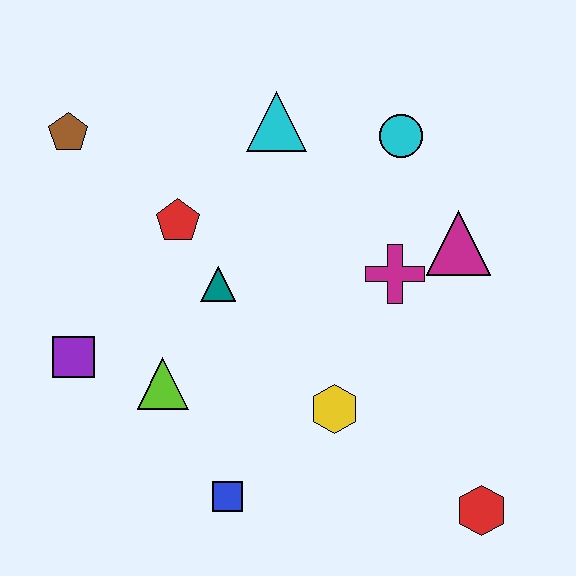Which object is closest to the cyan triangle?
The cyan circle is closest to the cyan triangle.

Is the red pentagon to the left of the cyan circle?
Yes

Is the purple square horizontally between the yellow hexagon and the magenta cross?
No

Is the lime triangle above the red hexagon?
Yes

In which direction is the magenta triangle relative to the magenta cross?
The magenta triangle is to the right of the magenta cross.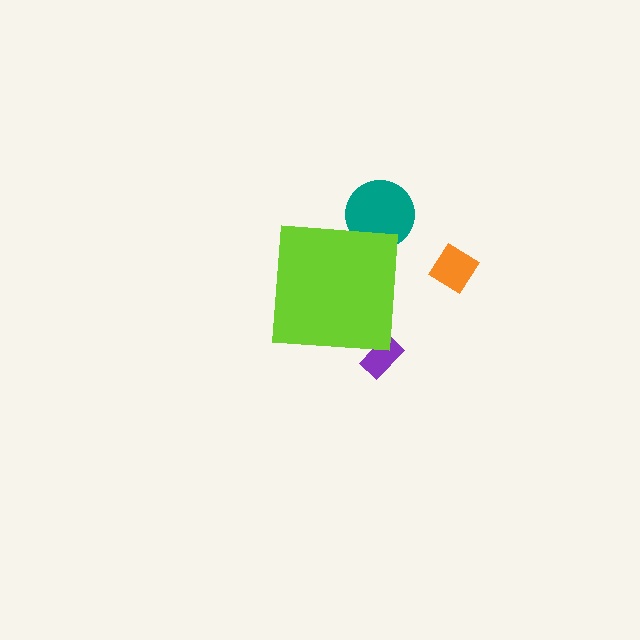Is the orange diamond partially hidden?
No, the orange diamond is fully visible.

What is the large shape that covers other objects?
A lime square.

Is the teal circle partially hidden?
Yes, the teal circle is partially hidden behind the lime square.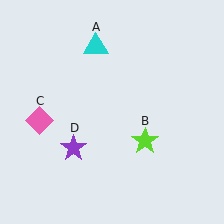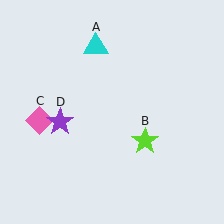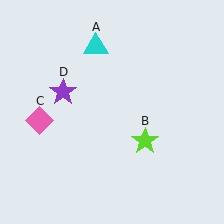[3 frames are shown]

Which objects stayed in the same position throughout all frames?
Cyan triangle (object A) and lime star (object B) and pink diamond (object C) remained stationary.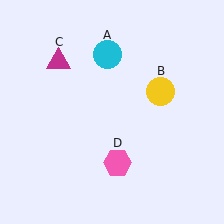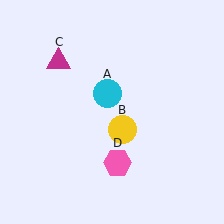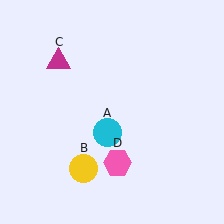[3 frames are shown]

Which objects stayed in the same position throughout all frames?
Magenta triangle (object C) and pink hexagon (object D) remained stationary.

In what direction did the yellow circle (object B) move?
The yellow circle (object B) moved down and to the left.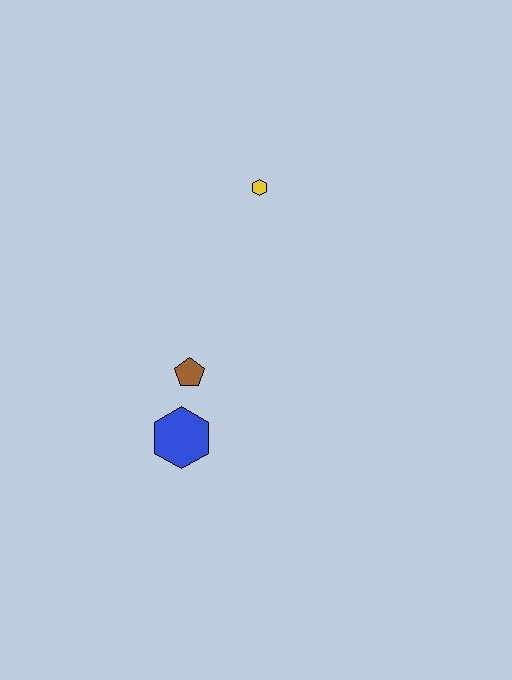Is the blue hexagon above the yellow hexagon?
No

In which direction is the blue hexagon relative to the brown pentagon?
The blue hexagon is below the brown pentagon.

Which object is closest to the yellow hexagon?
The brown pentagon is closest to the yellow hexagon.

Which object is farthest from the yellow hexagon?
The blue hexagon is farthest from the yellow hexagon.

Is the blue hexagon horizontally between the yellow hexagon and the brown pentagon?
No